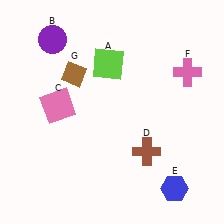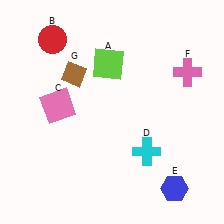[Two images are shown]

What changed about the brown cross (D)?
In Image 1, D is brown. In Image 2, it changed to cyan.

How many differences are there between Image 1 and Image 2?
There are 2 differences between the two images.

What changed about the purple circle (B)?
In Image 1, B is purple. In Image 2, it changed to red.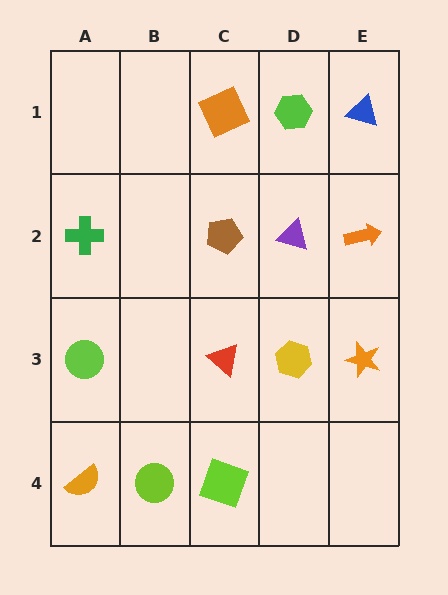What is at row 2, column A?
A green cross.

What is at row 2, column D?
A purple triangle.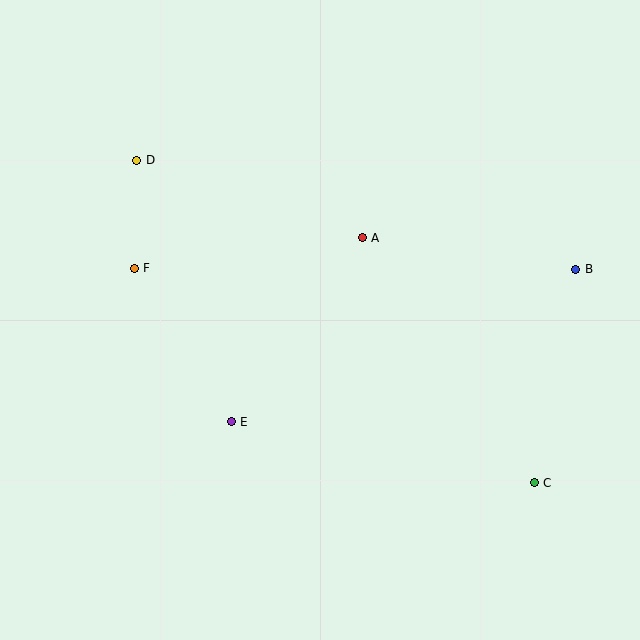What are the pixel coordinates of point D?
Point D is at (137, 160).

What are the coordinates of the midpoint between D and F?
The midpoint between D and F is at (136, 214).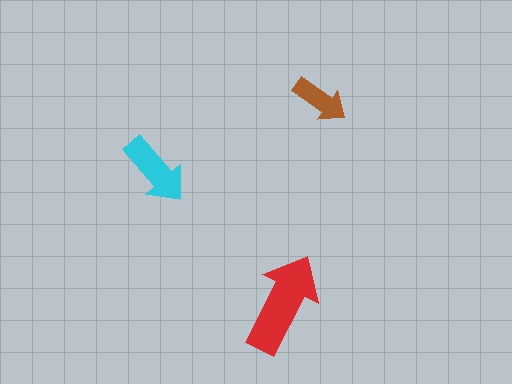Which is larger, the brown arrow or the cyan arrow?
The cyan one.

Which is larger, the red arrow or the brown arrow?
The red one.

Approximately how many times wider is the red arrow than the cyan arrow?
About 1.5 times wider.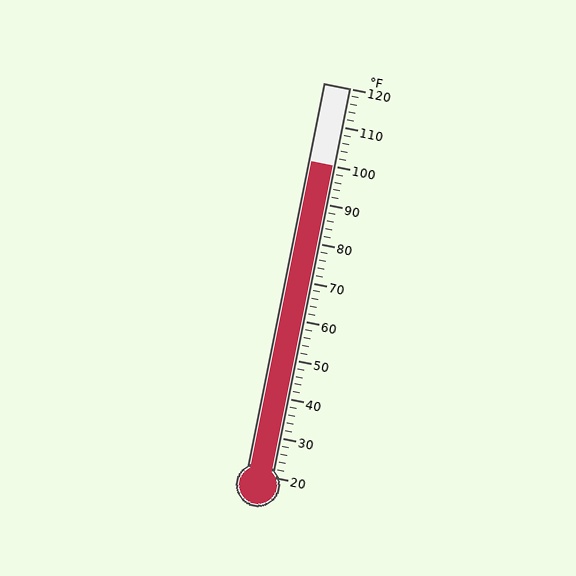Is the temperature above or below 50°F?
The temperature is above 50°F.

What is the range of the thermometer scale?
The thermometer scale ranges from 20°F to 120°F.